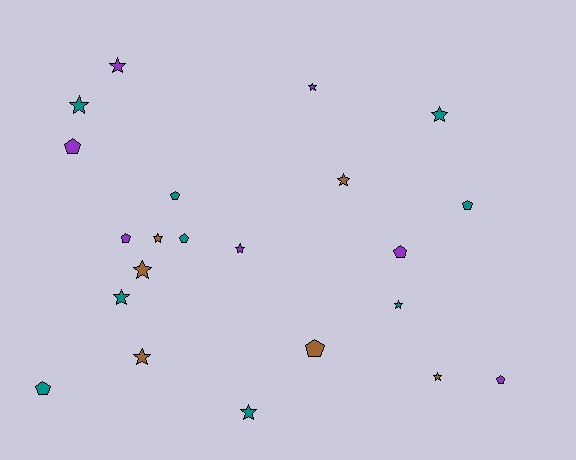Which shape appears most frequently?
Star, with 13 objects.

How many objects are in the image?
There are 22 objects.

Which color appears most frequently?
Teal, with 9 objects.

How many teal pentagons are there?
There are 4 teal pentagons.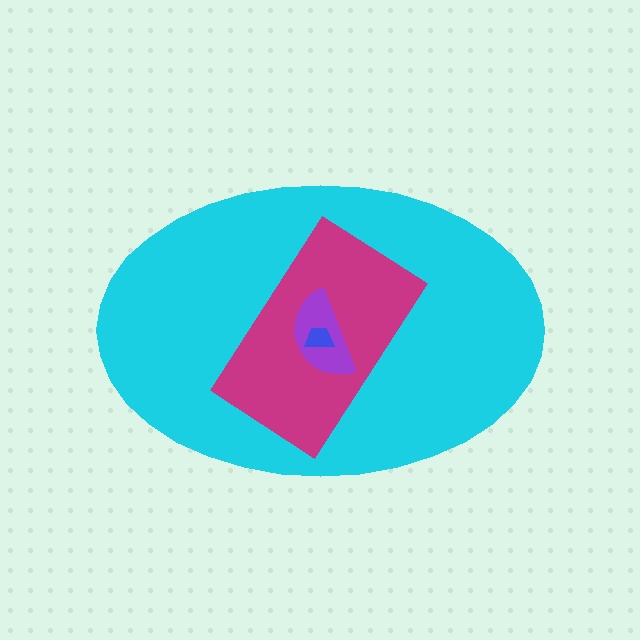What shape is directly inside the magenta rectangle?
The purple semicircle.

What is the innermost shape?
The blue trapezoid.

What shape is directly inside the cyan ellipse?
The magenta rectangle.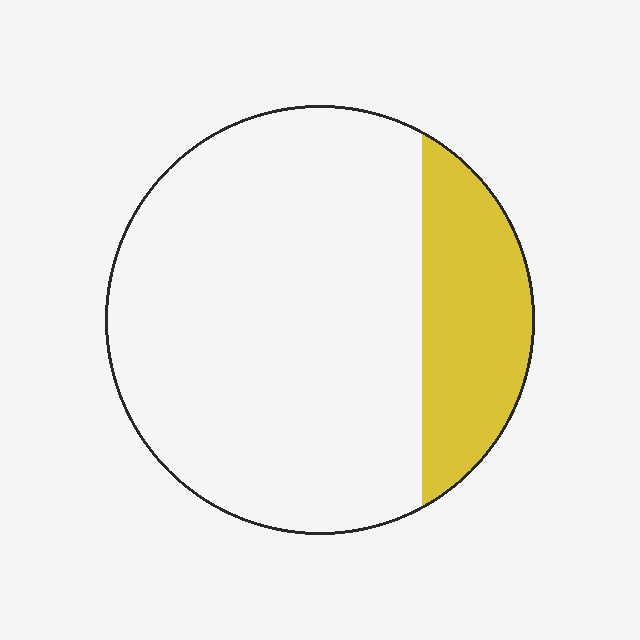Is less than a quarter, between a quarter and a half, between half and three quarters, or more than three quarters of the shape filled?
Less than a quarter.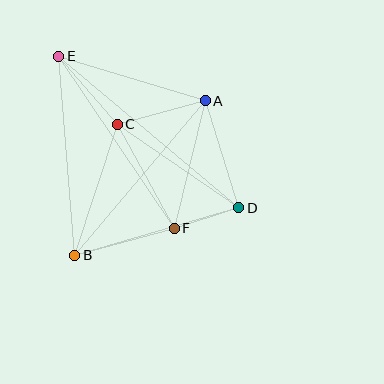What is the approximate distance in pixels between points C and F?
The distance between C and F is approximately 118 pixels.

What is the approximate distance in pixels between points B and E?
The distance between B and E is approximately 200 pixels.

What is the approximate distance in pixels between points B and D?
The distance between B and D is approximately 170 pixels.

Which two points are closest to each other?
Points D and F are closest to each other.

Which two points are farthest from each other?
Points D and E are farthest from each other.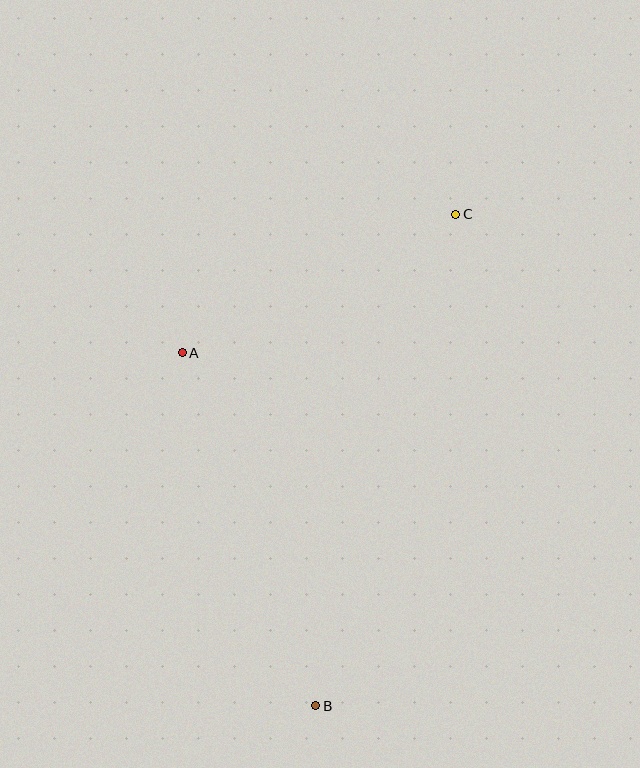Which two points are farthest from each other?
Points B and C are farthest from each other.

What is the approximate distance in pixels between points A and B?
The distance between A and B is approximately 377 pixels.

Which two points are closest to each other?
Points A and C are closest to each other.